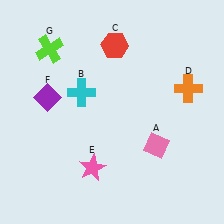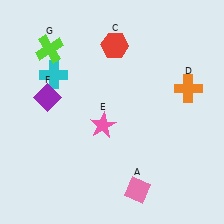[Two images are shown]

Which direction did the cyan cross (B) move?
The cyan cross (B) moved left.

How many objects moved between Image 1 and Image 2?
3 objects moved between the two images.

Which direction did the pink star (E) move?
The pink star (E) moved up.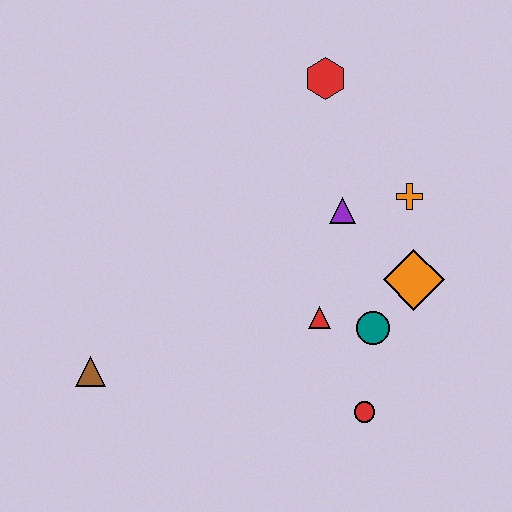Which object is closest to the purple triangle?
The orange cross is closest to the purple triangle.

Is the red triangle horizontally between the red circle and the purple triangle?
No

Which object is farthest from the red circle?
The red hexagon is farthest from the red circle.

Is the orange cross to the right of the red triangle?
Yes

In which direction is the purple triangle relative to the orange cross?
The purple triangle is to the left of the orange cross.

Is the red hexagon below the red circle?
No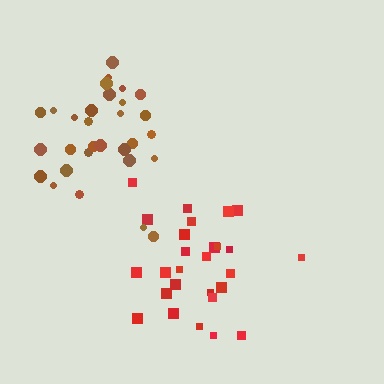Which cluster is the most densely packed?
Brown.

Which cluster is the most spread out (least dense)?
Red.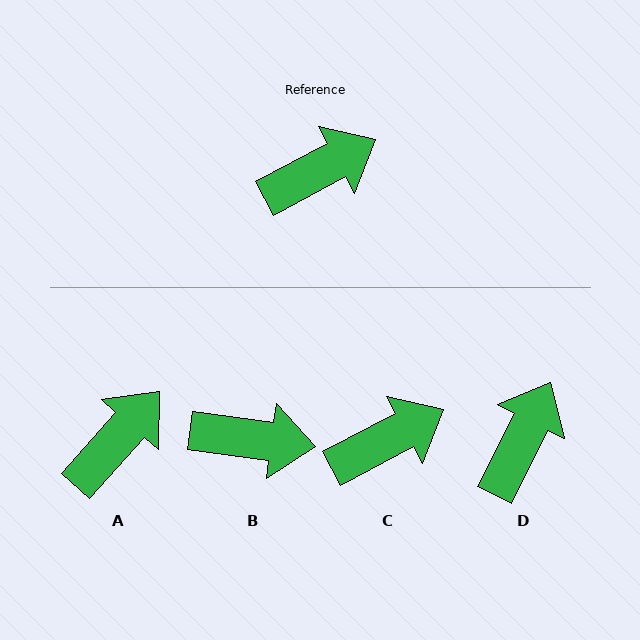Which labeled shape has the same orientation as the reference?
C.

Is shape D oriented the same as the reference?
No, it is off by about 35 degrees.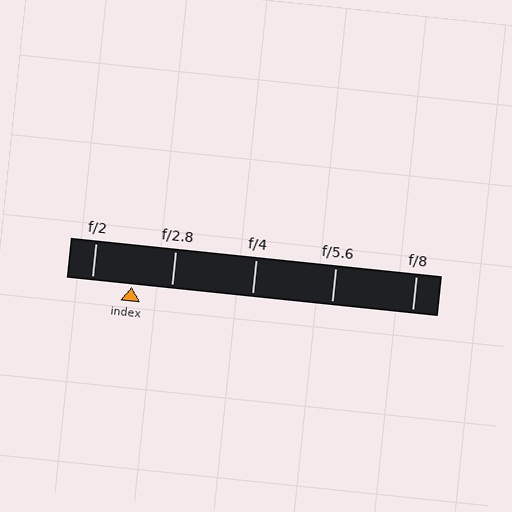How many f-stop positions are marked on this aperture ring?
There are 5 f-stop positions marked.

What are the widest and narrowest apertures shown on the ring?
The widest aperture shown is f/2 and the narrowest is f/8.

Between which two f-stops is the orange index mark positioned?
The index mark is between f/2 and f/2.8.